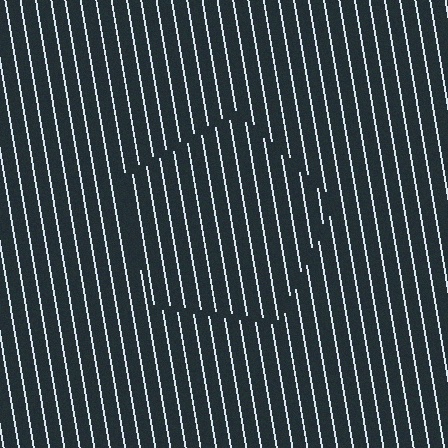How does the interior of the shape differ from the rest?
The interior of the shape contains the same grating, shifted by half a period — the contour is defined by the phase discontinuity where line-ends from the inner and outer gratings abut.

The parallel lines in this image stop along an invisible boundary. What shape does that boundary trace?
An illusory pentagon. The interior of the shape contains the same grating, shifted by half a period — the contour is defined by the phase discontinuity where line-ends from the inner and outer gratings abut.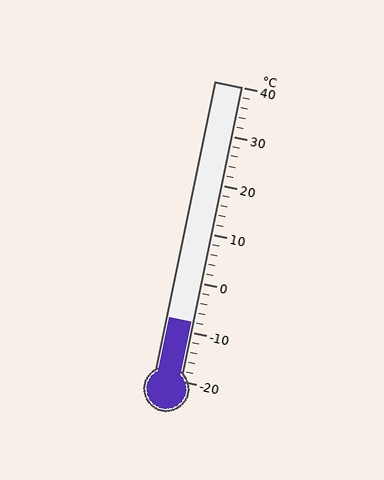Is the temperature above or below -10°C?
The temperature is above -10°C.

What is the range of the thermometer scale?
The thermometer scale ranges from -20°C to 40°C.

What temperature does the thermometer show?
The thermometer shows approximately -8°C.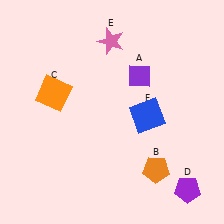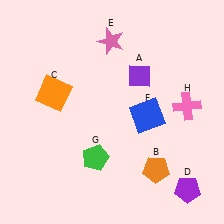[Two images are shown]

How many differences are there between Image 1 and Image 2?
There are 2 differences between the two images.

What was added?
A green pentagon (G), a pink cross (H) were added in Image 2.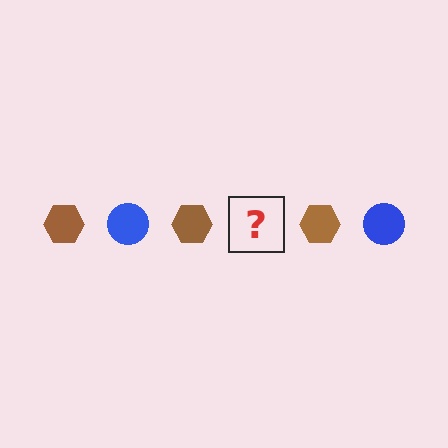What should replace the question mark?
The question mark should be replaced with a blue circle.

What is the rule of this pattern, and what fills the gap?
The rule is that the pattern alternates between brown hexagon and blue circle. The gap should be filled with a blue circle.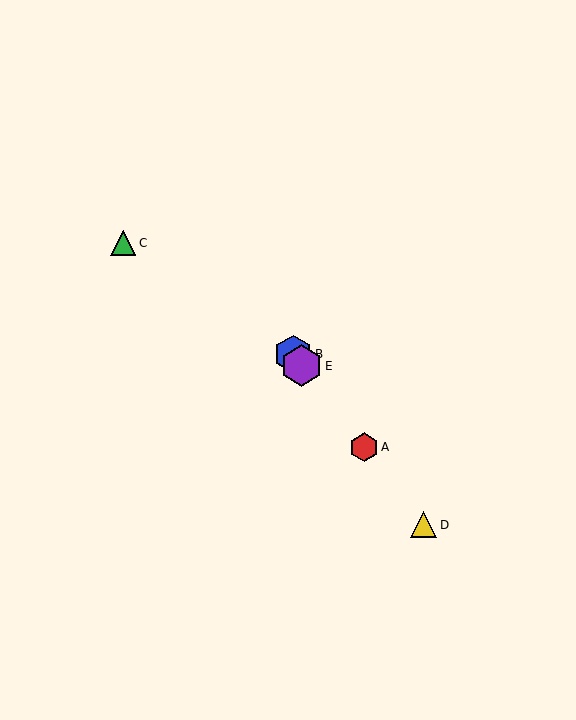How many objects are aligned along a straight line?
4 objects (A, B, D, E) are aligned along a straight line.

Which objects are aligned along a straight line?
Objects A, B, D, E are aligned along a straight line.